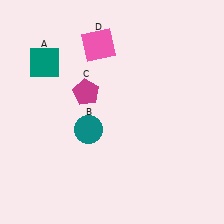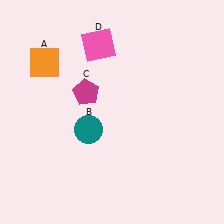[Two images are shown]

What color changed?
The square (A) changed from teal in Image 1 to orange in Image 2.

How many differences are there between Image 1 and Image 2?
There is 1 difference between the two images.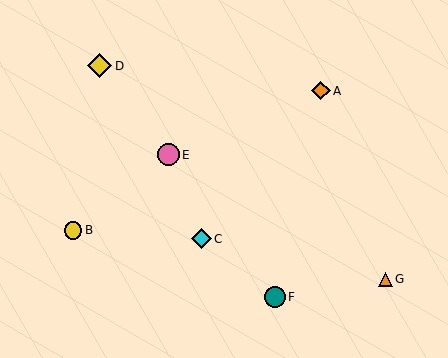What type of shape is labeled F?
Shape F is a teal circle.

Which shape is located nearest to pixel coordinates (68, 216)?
The yellow circle (labeled B) at (73, 230) is nearest to that location.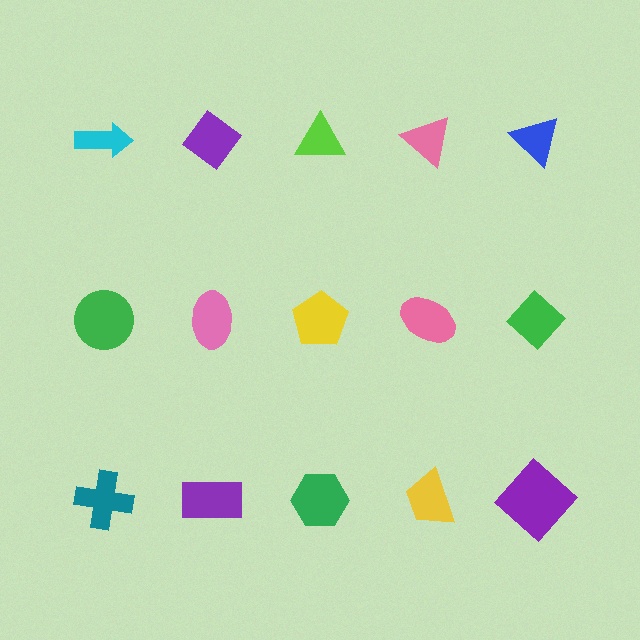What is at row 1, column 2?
A purple diamond.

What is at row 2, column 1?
A green circle.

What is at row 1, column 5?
A blue triangle.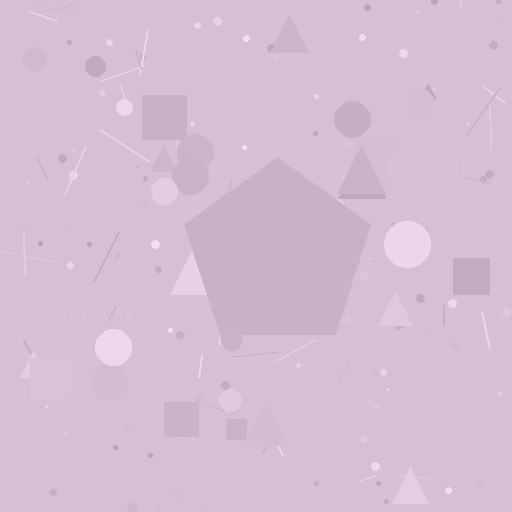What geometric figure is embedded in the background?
A pentagon is embedded in the background.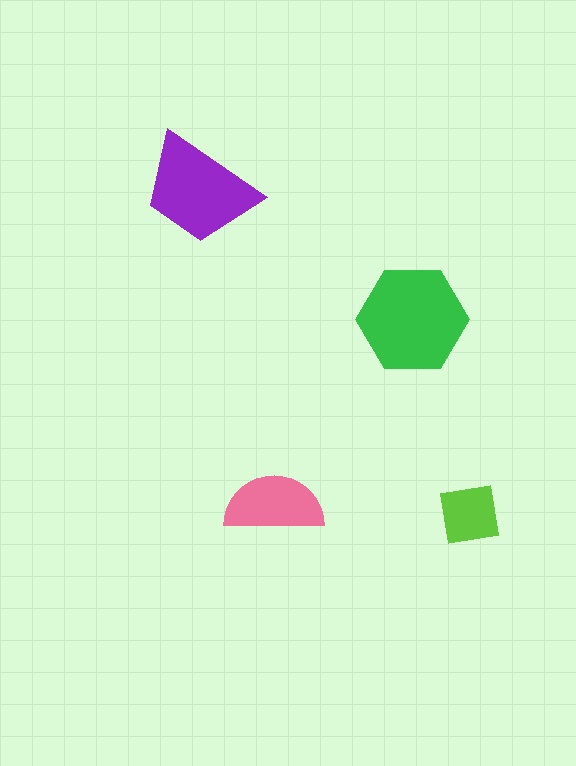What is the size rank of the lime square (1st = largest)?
4th.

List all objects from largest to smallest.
The green hexagon, the purple trapezoid, the pink semicircle, the lime square.